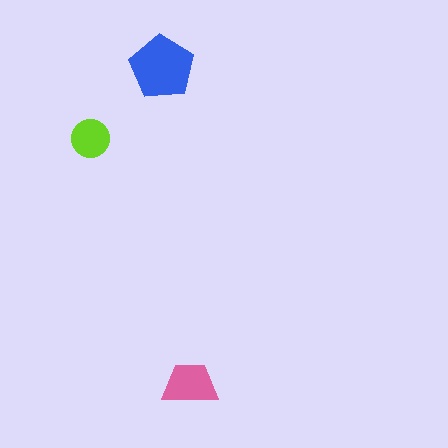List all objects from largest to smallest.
The blue pentagon, the pink trapezoid, the lime circle.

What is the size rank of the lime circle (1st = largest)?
3rd.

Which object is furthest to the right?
The pink trapezoid is rightmost.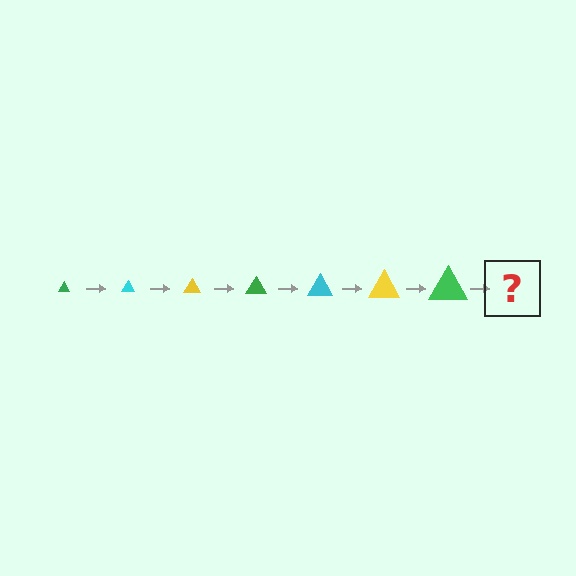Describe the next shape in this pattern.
It should be a cyan triangle, larger than the previous one.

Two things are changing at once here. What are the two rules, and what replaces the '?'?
The two rules are that the triangle grows larger each step and the color cycles through green, cyan, and yellow. The '?' should be a cyan triangle, larger than the previous one.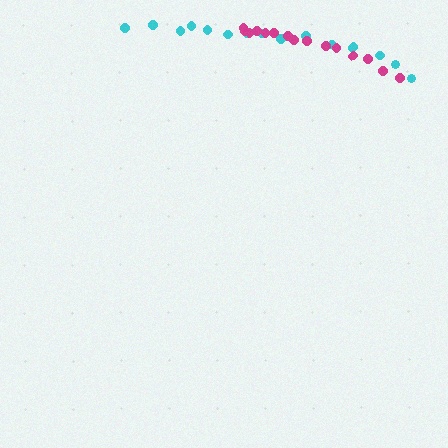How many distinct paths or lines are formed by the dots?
There are 2 distinct paths.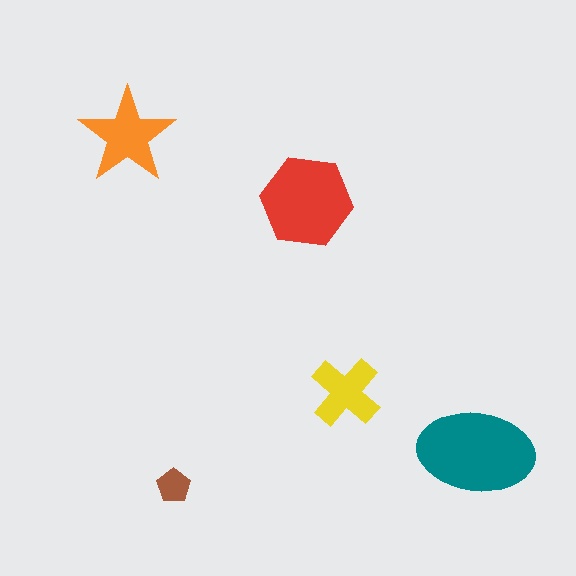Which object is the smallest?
The brown pentagon.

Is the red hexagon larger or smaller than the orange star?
Larger.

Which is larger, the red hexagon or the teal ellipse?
The teal ellipse.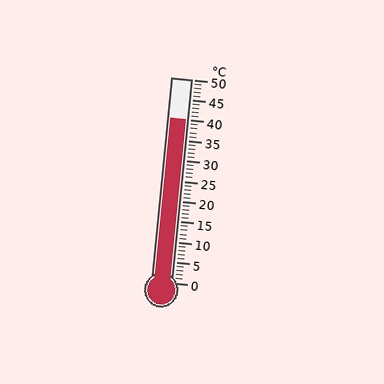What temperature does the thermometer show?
The thermometer shows approximately 40°C.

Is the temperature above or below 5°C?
The temperature is above 5°C.